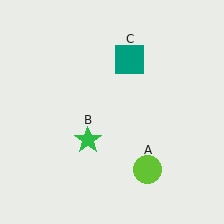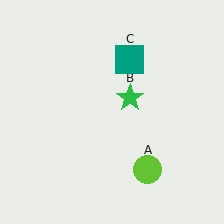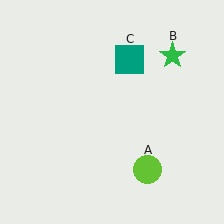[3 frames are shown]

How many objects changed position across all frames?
1 object changed position: green star (object B).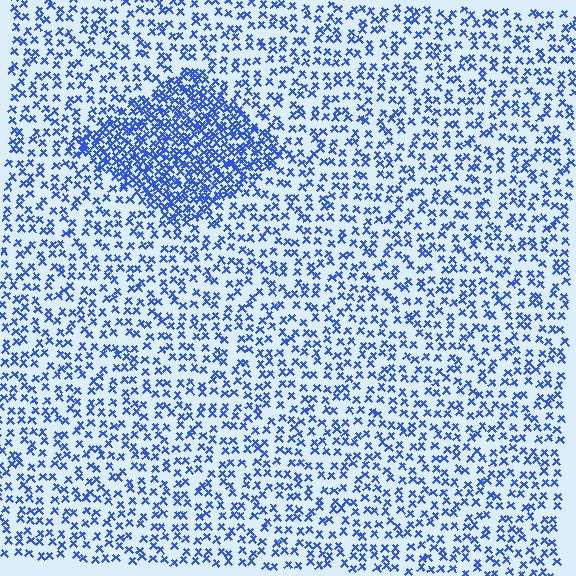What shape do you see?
I see a diamond.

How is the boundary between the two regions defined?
The boundary is defined by a change in element density (approximately 2.4x ratio). All elements are the same color, size, and shape.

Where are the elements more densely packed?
The elements are more densely packed inside the diamond boundary.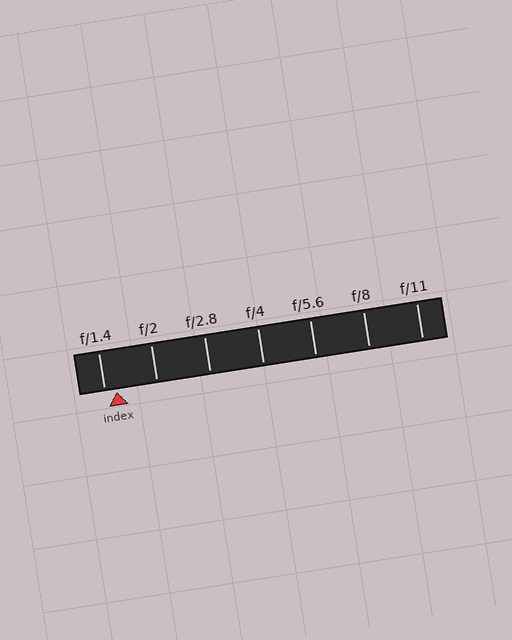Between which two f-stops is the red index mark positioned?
The index mark is between f/1.4 and f/2.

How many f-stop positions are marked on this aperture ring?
There are 7 f-stop positions marked.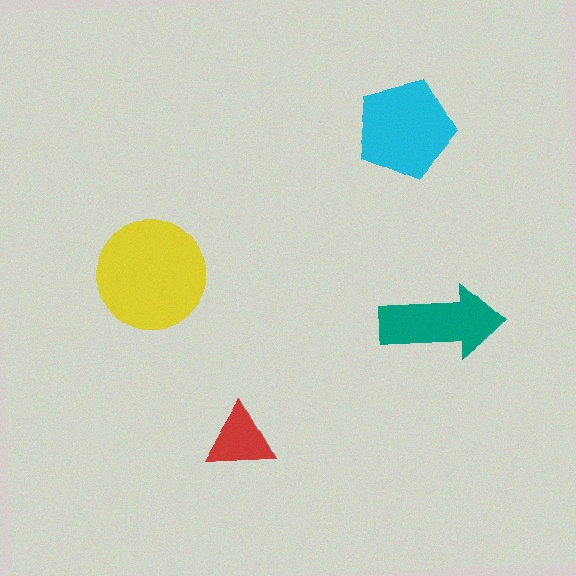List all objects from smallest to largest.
The red triangle, the teal arrow, the cyan pentagon, the yellow circle.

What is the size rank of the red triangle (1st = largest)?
4th.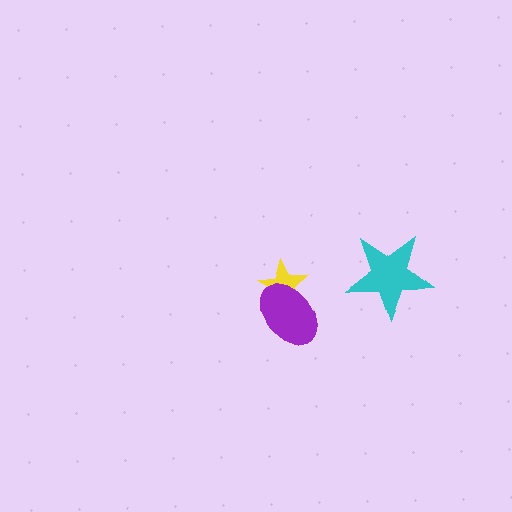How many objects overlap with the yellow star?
1 object overlaps with the yellow star.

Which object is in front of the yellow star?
The purple ellipse is in front of the yellow star.